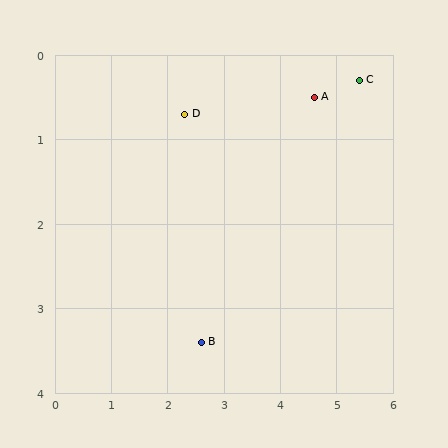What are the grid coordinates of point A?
Point A is at approximately (4.6, 0.5).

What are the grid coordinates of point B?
Point B is at approximately (2.6, 3.4).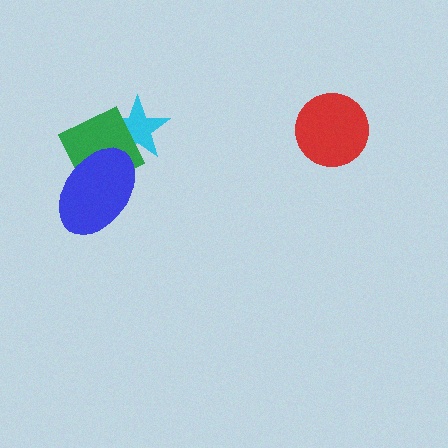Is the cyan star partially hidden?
Yes, it is partially covered by another shape.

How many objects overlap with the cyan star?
1 object overlaps with the cyan star.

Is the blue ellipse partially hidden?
No, no other shape covers it.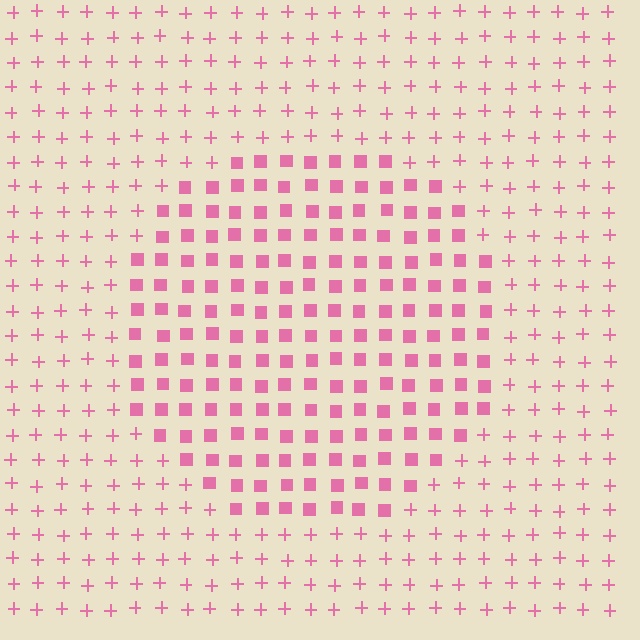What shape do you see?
I see a circle.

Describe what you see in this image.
The image is filled with small pink elements arranged in a uniform grid. A circle-shaped region contains squares, while the surrounding area contains plus signs. The boundary is defined purely by the change in element shape.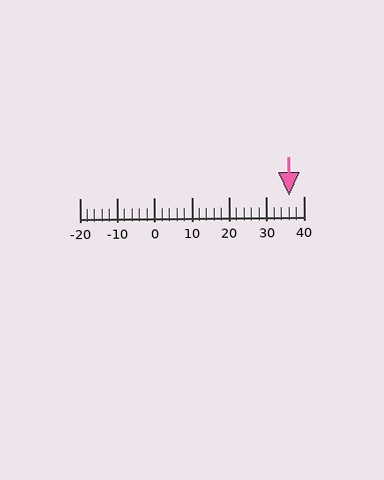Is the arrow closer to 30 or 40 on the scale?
The arrow is closer to 40.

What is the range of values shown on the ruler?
The ruler shows values from -20 to 40.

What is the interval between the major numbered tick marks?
The major tick marks are spaced 10 units apart.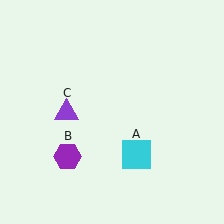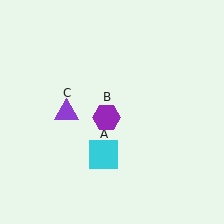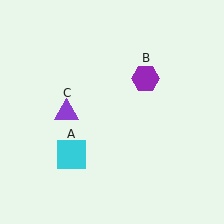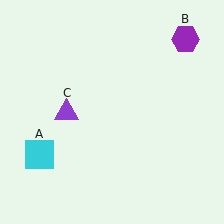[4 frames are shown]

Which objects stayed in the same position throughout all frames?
Purple triangle (object C) remained stationary.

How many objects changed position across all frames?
2 objects changed position: cyan square (object A), purple hexagon (object B).